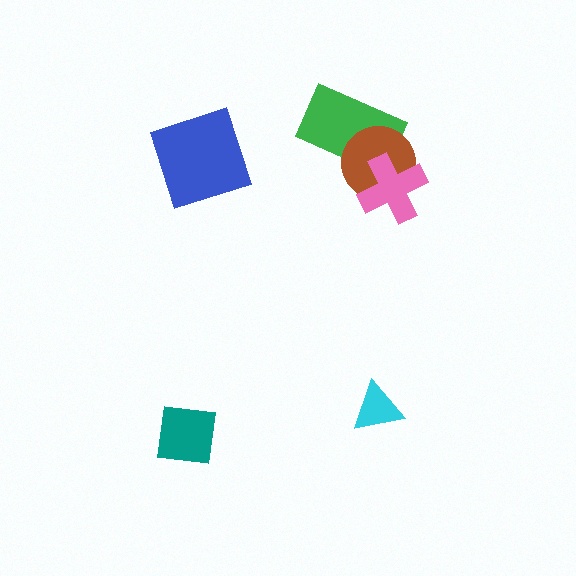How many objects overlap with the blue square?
0 objects overlap with the blue square.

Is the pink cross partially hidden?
No, no other shape covers it.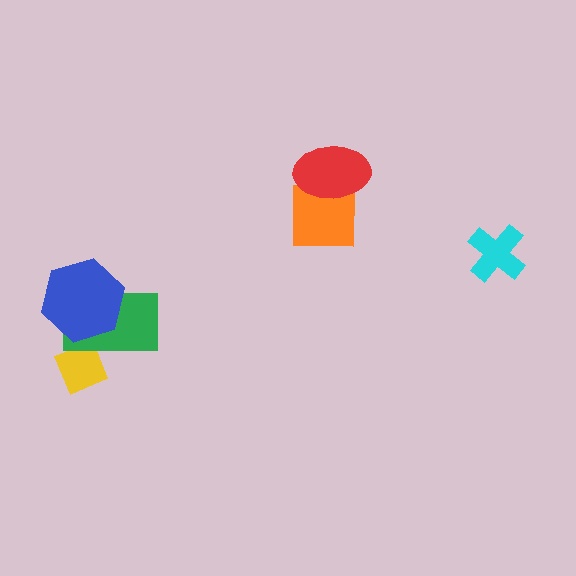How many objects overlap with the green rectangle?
2 objects overlap with the green rectangle.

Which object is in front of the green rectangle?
The blue hexagon is in front of the green rectangle.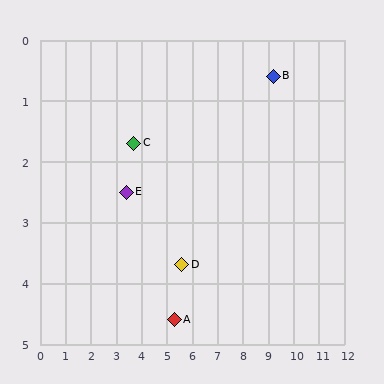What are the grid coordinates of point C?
Point C is at approximately (3.7, 1.7).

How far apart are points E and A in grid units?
Points E and A are about 2.8 grid units apart.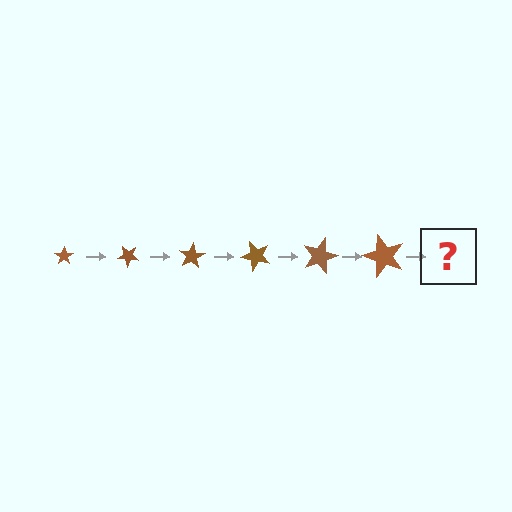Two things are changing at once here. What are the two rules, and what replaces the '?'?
The two rules are that the star grows larger each step and it rotates 40 degrees each step. The '?' should be a star, larger than the previous one and rotated 240 degrees from the start.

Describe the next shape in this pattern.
It should be a star, larger than the previous one and rotated 240 degrees from the start.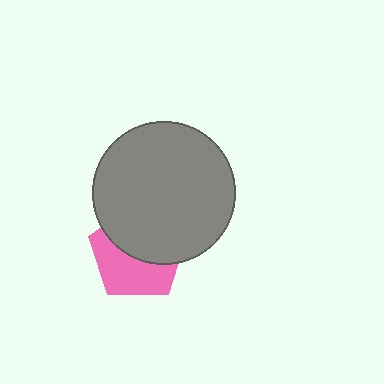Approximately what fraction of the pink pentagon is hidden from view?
Roughly 51% of the pink pentagon is hidden behind the gray circle.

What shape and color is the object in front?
The object in front is a gray circle.